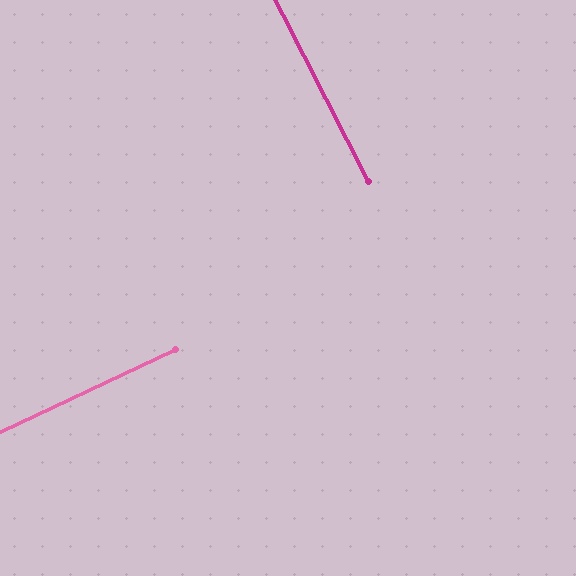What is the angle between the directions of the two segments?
Approximately 88 degrees.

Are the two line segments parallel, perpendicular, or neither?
Perpendicular — they meet at approximately 88°.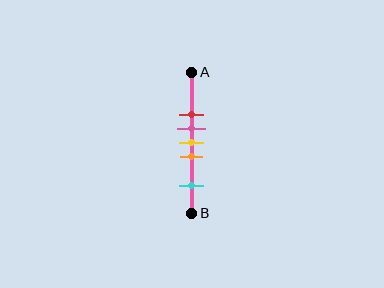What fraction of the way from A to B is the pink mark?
The pink mark is approximately 40% (0.4) of the way from A to B.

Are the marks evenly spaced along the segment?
No, the marks are not evenly spaced.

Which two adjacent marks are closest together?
The pink and yellow marks are the closest adjacent pair.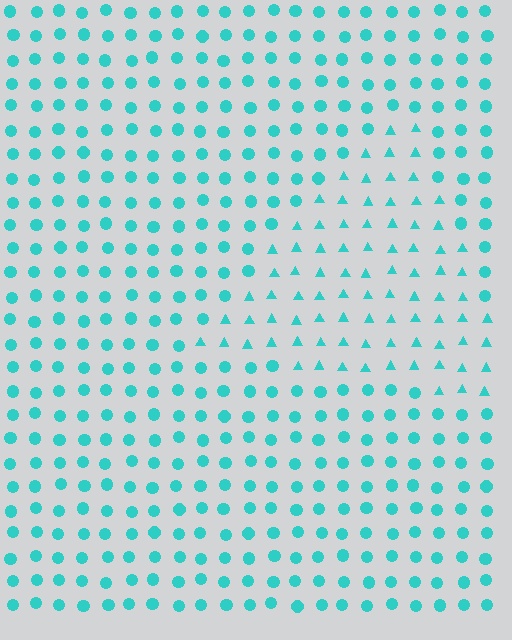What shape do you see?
I see a triangle.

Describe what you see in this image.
The image is filled with small cyan elements arranged in a uniform grid. A triangle-shaped region contains triangles, while the surrounding area contains circles. The boundary is defined purely by the change in element shape.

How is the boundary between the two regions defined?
The boundary is defined by a change in element shape: triangles inside vs. circles outside. All elements share the same color and spacing.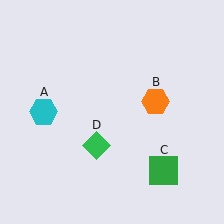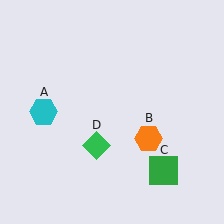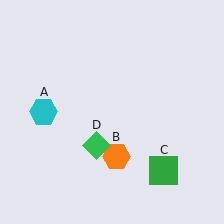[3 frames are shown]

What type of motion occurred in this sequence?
The orange hexagon (object B) rotated clockwise around the center of the scene.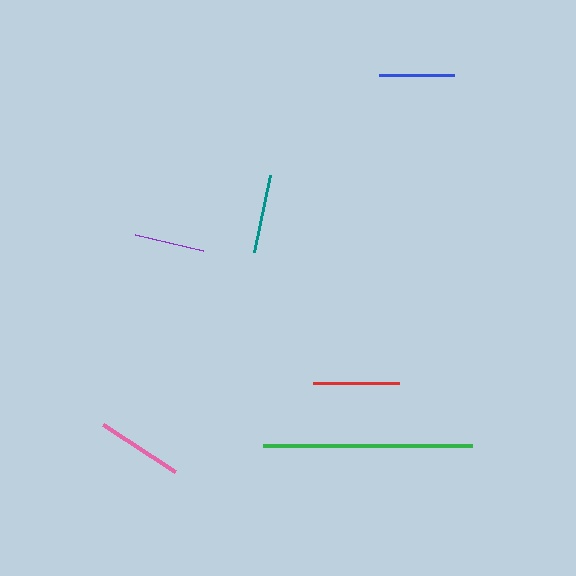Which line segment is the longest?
The green line is the longest at approximately 209 pixels.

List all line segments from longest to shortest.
From longest to shortest: green, pink, red, teal, blue, purple.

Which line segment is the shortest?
The purple line is the shortest at approximately 70 pixels.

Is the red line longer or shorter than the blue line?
The red line is longer than the blue line.